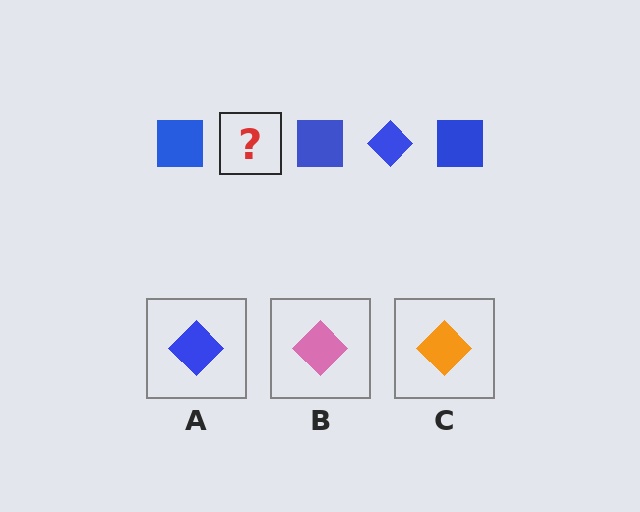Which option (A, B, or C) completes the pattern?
A.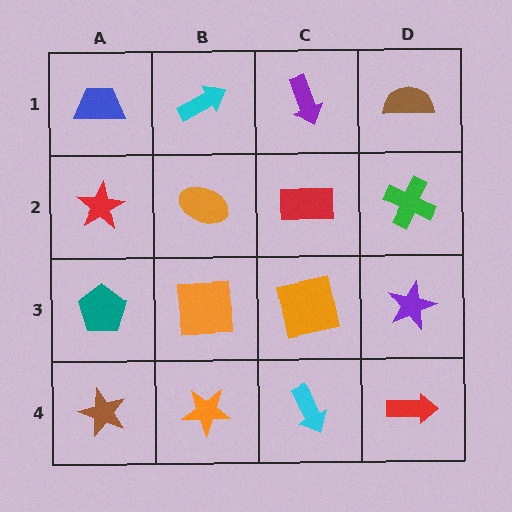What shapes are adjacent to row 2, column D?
A brown semicircle (row 1, column D), a purple star (row 3, column D), a red rectangle (row 2, column C).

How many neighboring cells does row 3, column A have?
3.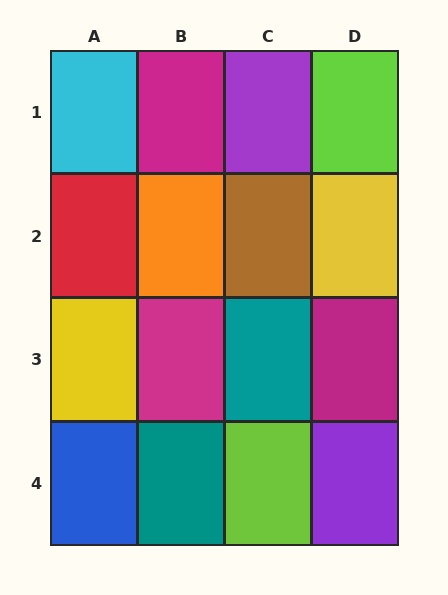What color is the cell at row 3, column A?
Yellow.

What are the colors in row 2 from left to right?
Red, orange, brown, yellow.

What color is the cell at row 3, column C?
Teal.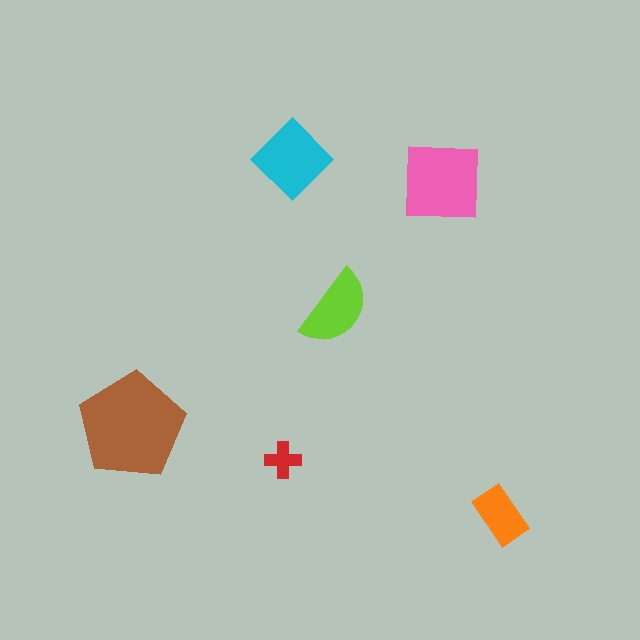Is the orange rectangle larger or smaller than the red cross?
Larger.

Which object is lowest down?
The orange rectangle is bottommost.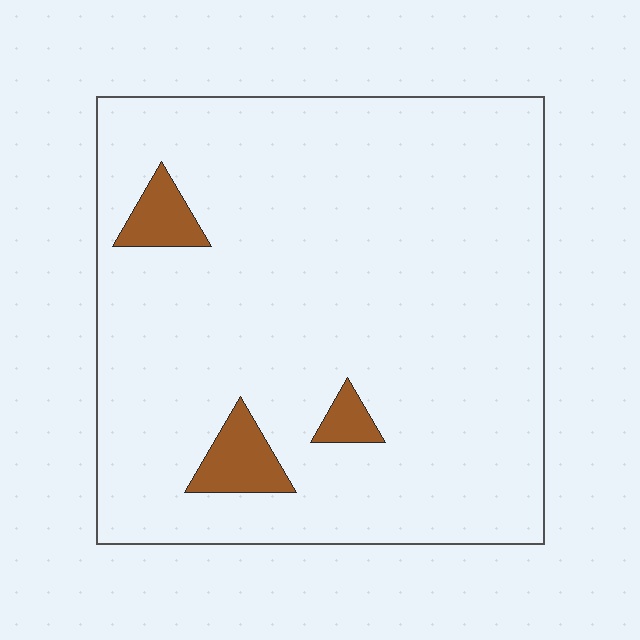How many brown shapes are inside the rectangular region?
3.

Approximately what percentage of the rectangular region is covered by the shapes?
Approximately 5%.